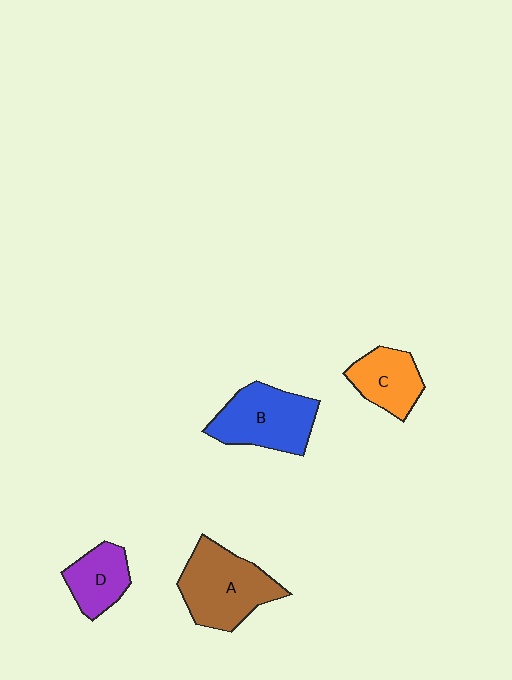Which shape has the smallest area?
Shape D (purple).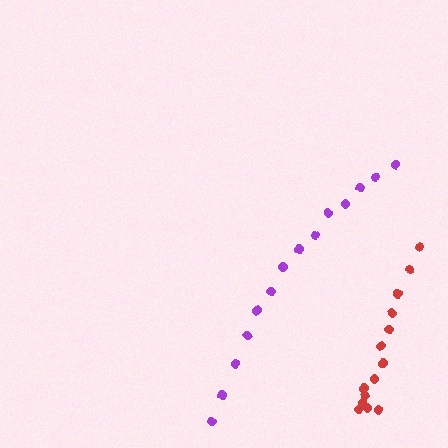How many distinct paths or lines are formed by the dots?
There are 2 distinct paths.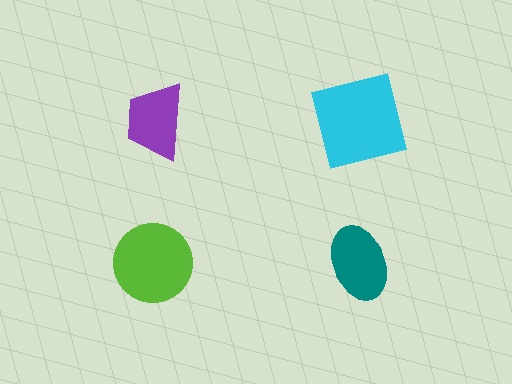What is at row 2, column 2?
A teal ellipse.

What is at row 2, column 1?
A lime circle.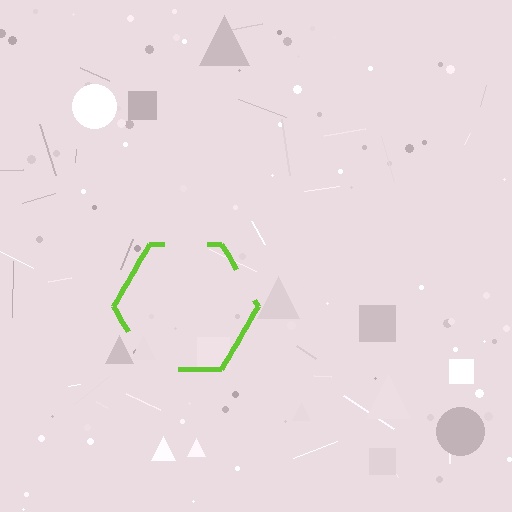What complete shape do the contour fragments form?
The contour fragments form a hexagon.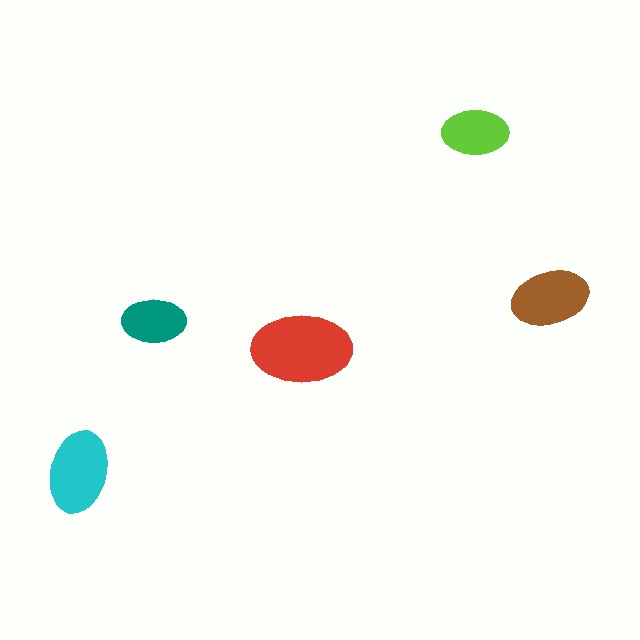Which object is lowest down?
The cyan ellipse is bottommost.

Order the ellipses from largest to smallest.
the red one, the cyan one, the brown one, the lime one, the teal one.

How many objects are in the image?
There are 5 objects in the image.